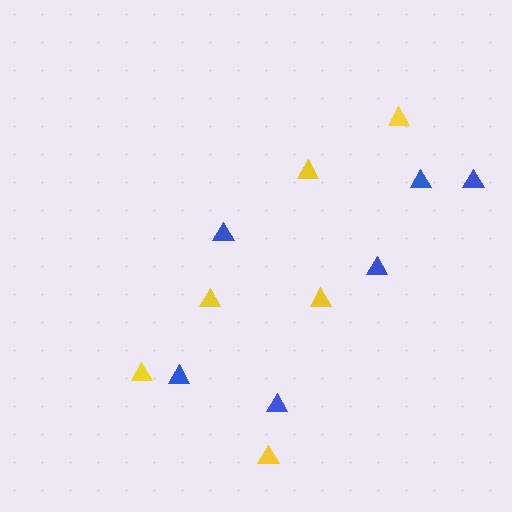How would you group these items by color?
There are 2 groups: one group of blue triangles (6) and one group of yellow triangles (6).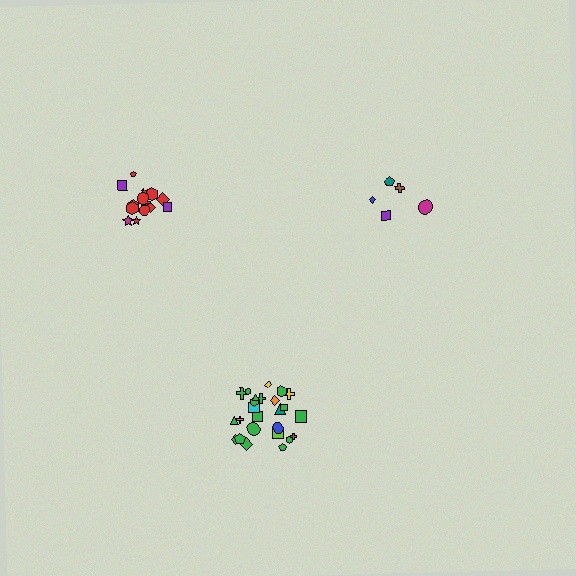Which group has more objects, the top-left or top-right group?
The top-left group.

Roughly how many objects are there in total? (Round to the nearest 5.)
Roughly 45 objects in total.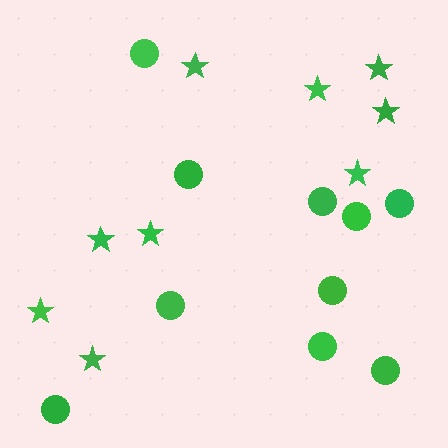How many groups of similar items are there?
There are 2 groups: one group of stars (9) and one group of circles (10).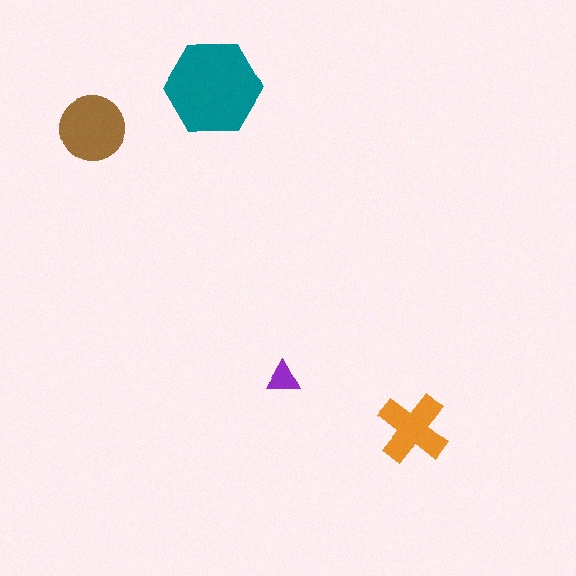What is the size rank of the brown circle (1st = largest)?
2nd.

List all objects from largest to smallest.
The teal hexagon, the brown circle, the orange cross, the purple triangle.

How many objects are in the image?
There are 4 objects in the image.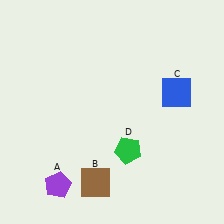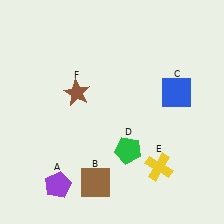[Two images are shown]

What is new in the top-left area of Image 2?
A brown star (F) was added in the top-left area of Image 2.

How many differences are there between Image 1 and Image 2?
There are 2 differences between the two images.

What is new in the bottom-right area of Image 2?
A yellow cross (E) was added in the bottom-right area of Image 2.